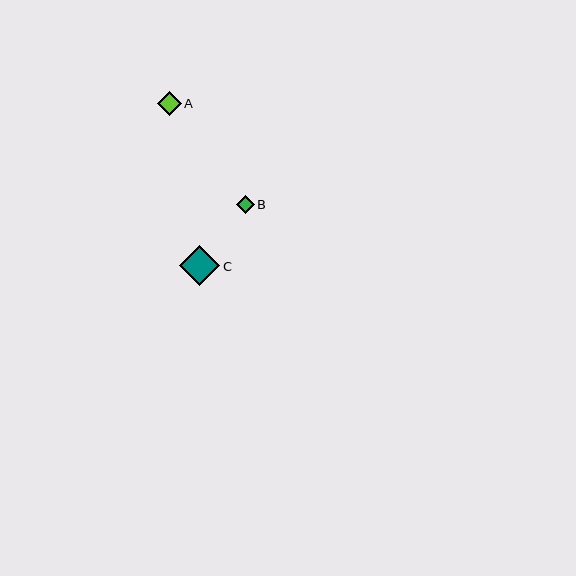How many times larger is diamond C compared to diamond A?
Diamond C is approximately 1.7 times the size of diamond A.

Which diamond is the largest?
Diamond C is the largest with a size of approximately 40 pixels.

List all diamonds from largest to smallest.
From largest to smallest: C, A, B.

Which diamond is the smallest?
Diamond B is the smallest with a size of approximately 18 pixels.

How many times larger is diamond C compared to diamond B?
Diamond C is approximately 2.2 times the size of diamond B.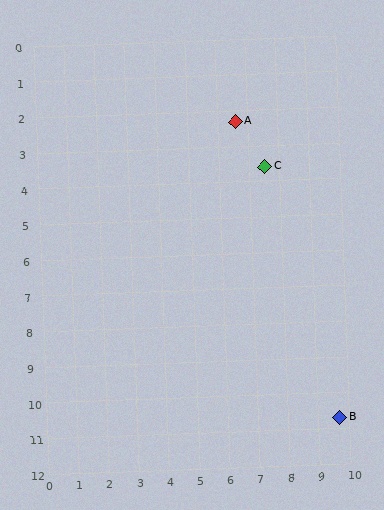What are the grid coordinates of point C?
Point C is at approximately (7.5, 3.6).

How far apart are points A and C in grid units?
Points A and C are about 1.6 grid units apart.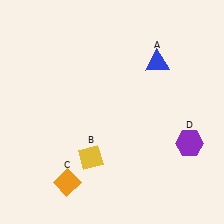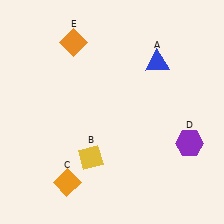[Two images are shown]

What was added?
An orange diamond (E) was added in Image 2.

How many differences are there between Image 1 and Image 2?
There is 1 difference between the two images.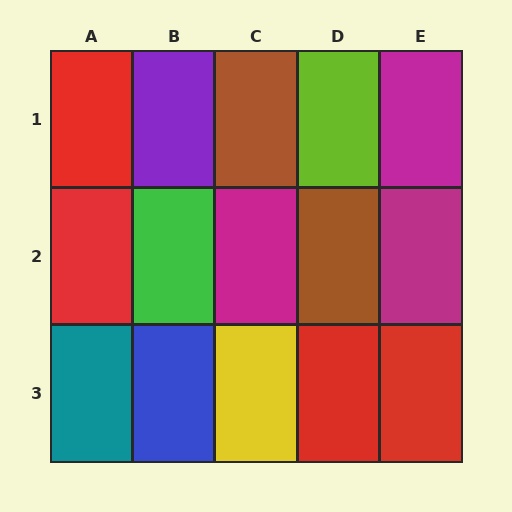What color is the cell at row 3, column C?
Yellow.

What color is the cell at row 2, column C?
Magenta.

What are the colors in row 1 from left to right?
Red, purple, brown, lime, magenta.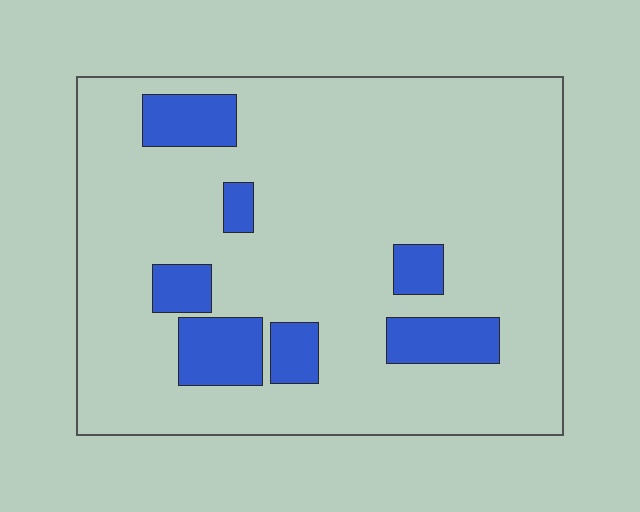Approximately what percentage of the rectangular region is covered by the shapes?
Approximately 15%.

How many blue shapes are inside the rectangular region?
7.